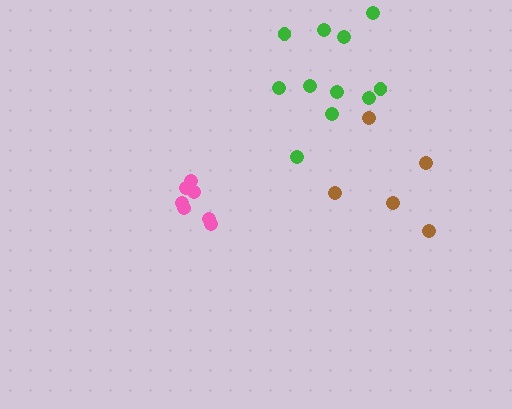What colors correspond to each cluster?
The clusters are colored: pink, brown, green.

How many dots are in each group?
Group 1: 7 dots, Group 2: 5 dots, Group 3: 11 dots (23 total).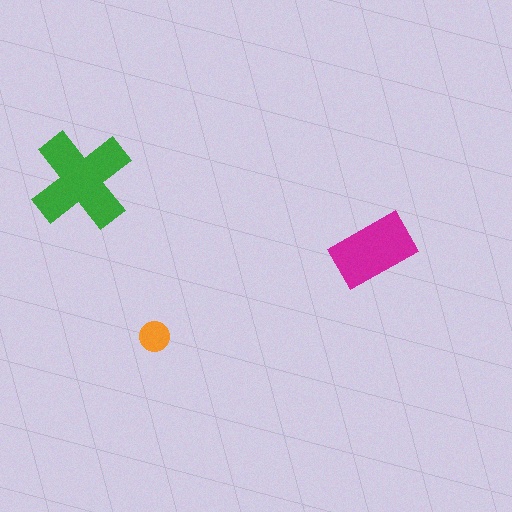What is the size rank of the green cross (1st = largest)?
1st.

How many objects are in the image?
There are 3 objects in the image.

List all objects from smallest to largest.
The orange circle, the magenta rectangle, the green cross.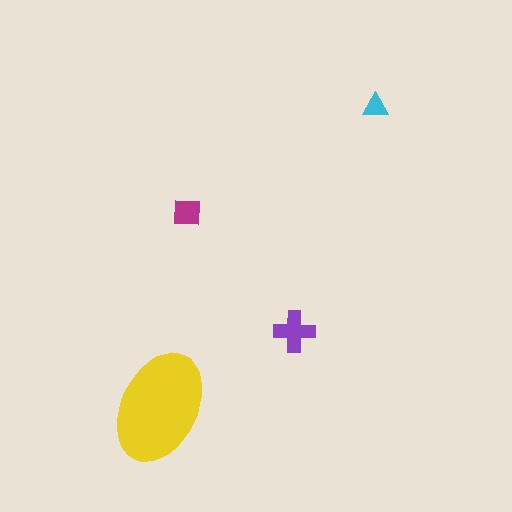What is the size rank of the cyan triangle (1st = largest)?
4th.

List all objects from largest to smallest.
The yellow ellipse, the purple cross, the magenta square, the cyan triangle.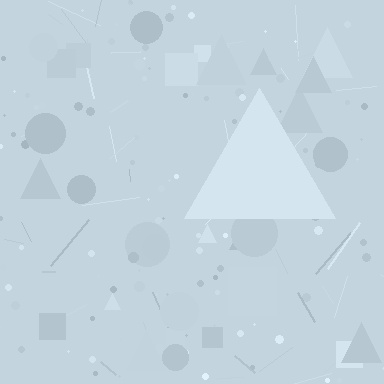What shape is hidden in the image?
A triangle is hidden in the image.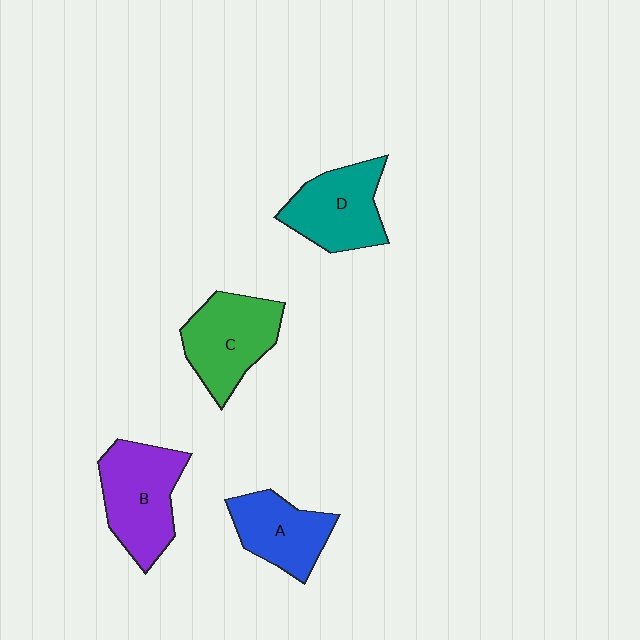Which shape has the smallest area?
Shape A (blue).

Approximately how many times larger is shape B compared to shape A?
Approximately 1.3 times.